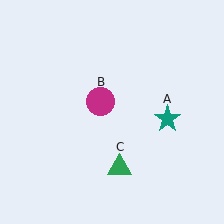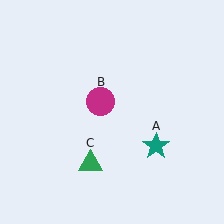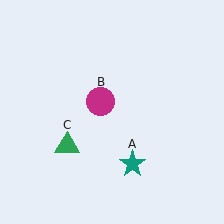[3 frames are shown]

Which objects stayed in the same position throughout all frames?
Magenta circle (object B) remained stationary.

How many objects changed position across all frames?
2 objects changed position: teal star (object A), green triangle (object C).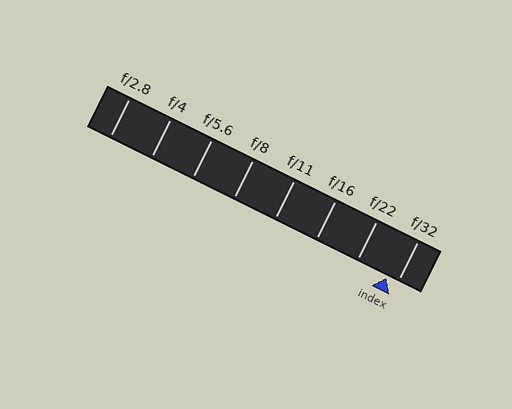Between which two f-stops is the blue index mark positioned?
The index mark is between f/22 and f/32.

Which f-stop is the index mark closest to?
The index mark is closest to f/32.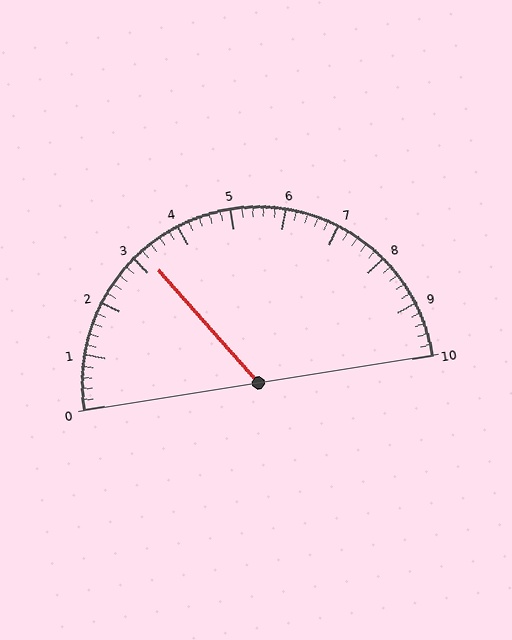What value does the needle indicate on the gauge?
The needle indicates approximately 3.2.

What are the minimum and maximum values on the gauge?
The gauge ranges from 0 to 10.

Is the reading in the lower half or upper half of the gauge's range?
The reading is in the lower half of the range (0 to 10).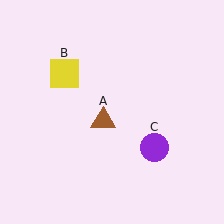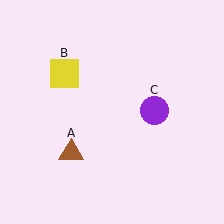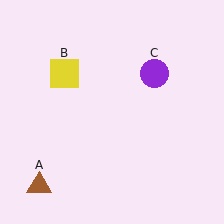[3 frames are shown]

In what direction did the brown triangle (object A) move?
The brown triangle (object A) moved down and to the left.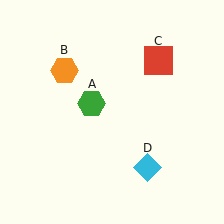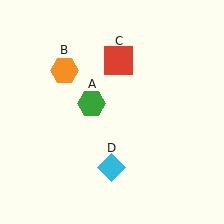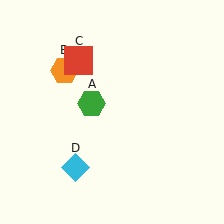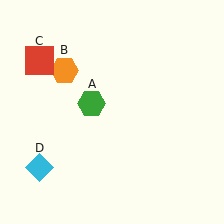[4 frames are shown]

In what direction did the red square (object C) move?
The red square (object C) moved left.